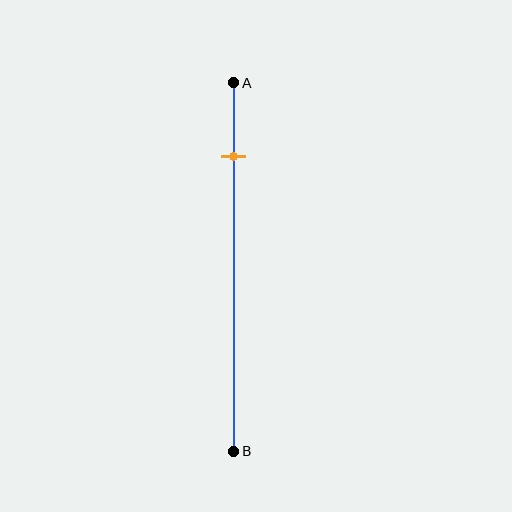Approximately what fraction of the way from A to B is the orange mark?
The orange mark is approximately 20% of the way from A to B.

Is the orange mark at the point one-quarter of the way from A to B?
No, the mark is at about 20% from A, not at the 25% one-quarter point.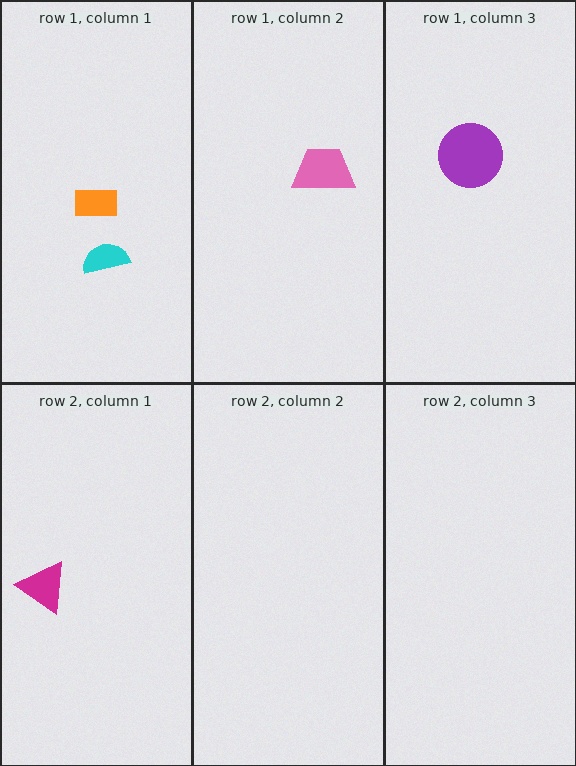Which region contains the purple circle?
The row 1, column 3 region.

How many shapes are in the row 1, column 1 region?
2.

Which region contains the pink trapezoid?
The row 1, column 2 region.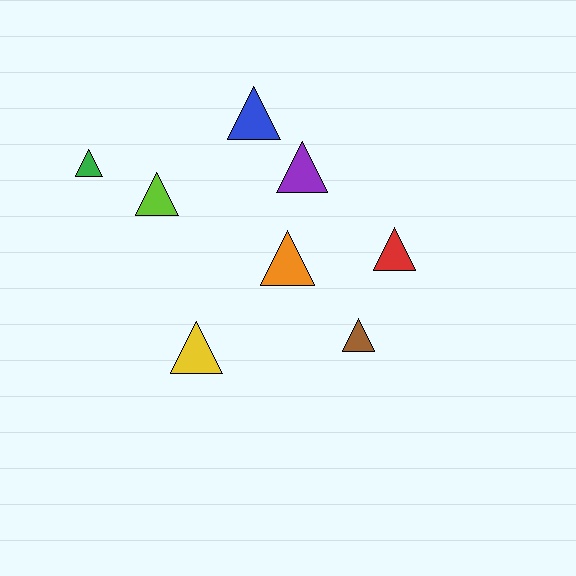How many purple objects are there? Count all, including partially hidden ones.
There is 1 purple object.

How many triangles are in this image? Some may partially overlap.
There are 8 triangles.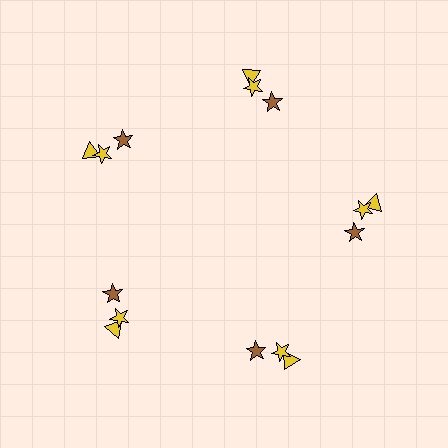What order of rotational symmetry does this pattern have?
This pattern has 5-fold rotational symmetry.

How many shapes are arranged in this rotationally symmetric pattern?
There are 15 shapes, arranged in 5 groups of 3.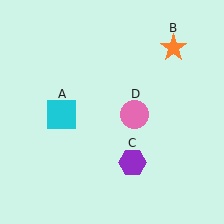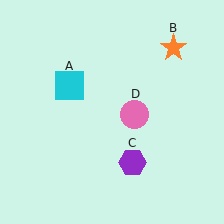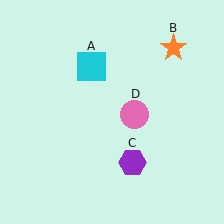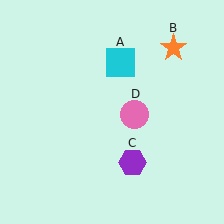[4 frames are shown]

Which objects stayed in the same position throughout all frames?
Orange star (object B) and purple hexagon (object C) and pink circle (object D) remained stationary.